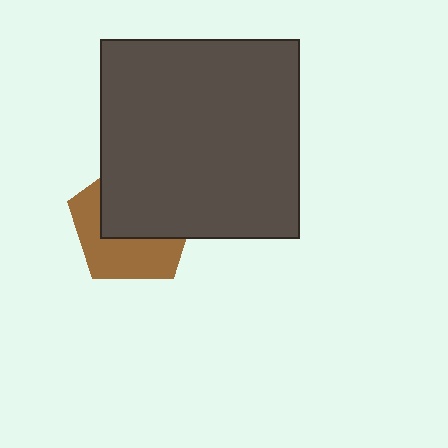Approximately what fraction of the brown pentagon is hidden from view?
Roughly 55% of the brown pentagon is hidden behind the dark gray square.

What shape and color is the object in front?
The object in front is a dark gray square.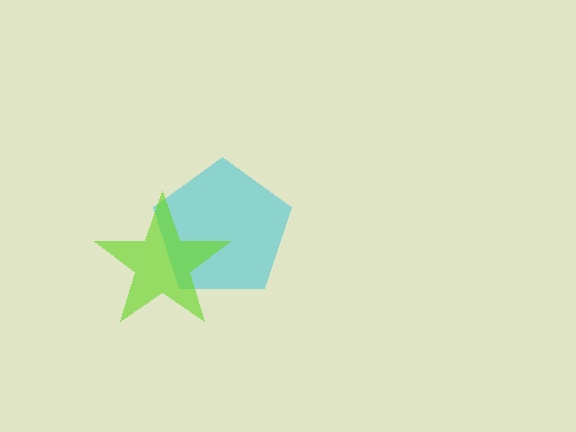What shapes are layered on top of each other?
The layered shapes are: a cyan pentagon, a lime star.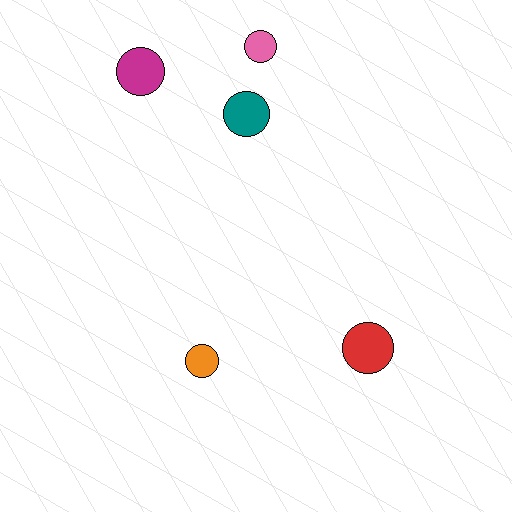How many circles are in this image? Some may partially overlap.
There are 5 circles.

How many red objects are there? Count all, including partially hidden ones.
There is 1 red object.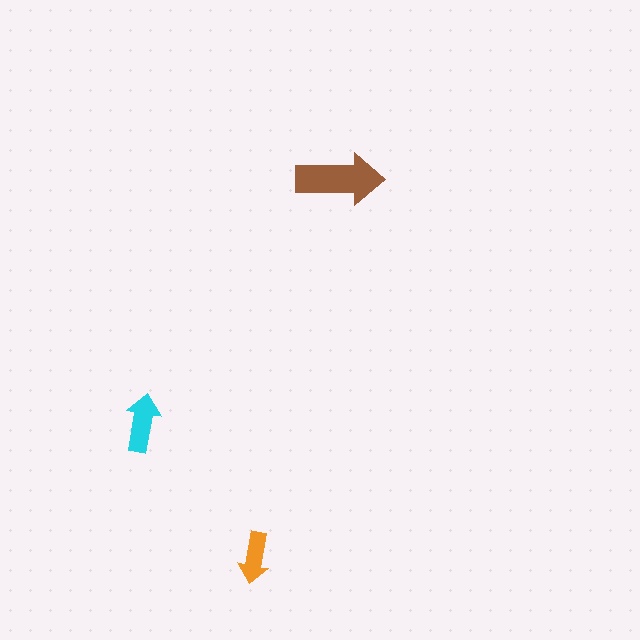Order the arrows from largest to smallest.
the brown one, the cyan one, the orange one.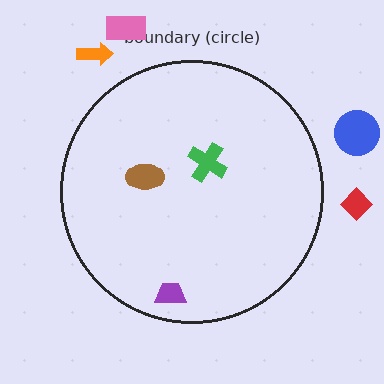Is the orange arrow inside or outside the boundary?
Outside.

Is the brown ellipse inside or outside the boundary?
Inside.